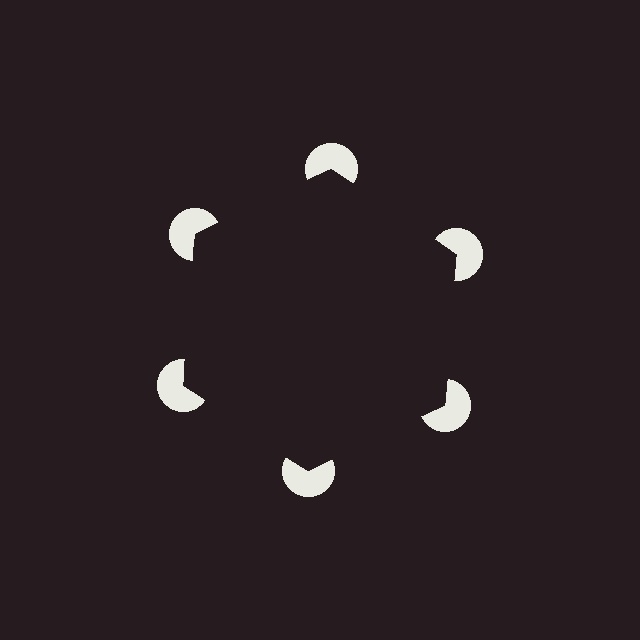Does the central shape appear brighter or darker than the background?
It typically appears slightly darker than the background, even though no actual brightness change is drawn.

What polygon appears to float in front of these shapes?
An illusory hexagon — its edges are inferred from the aligned wedge cuts in the pac-man discs, not physically drawn.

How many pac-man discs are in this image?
There are 6 — one at each vertex of the illusory hexagon.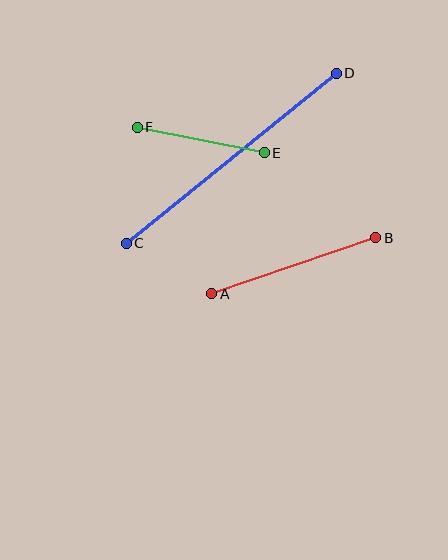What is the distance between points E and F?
The distance is approximately 130 pixels.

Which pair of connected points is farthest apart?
Points C and D are farthest apart.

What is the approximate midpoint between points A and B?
The midpoint is at approximately (294, 266) pixels.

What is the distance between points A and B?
The distance is approximately 173 pixels.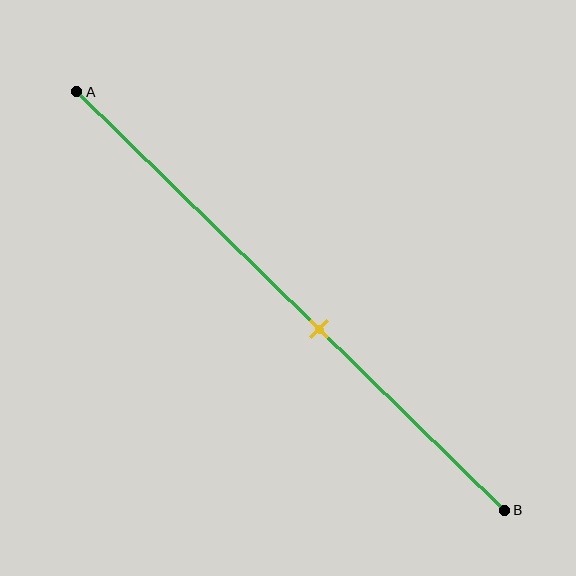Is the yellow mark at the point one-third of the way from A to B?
No, the mark is at about 55% from A, not at the 33% one-third point.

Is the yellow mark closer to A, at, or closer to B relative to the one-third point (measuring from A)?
The yellow mark is closer to point B than the one-third point of segment AB.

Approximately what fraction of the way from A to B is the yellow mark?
The yellow mark is approximately 55% of the way from A to B.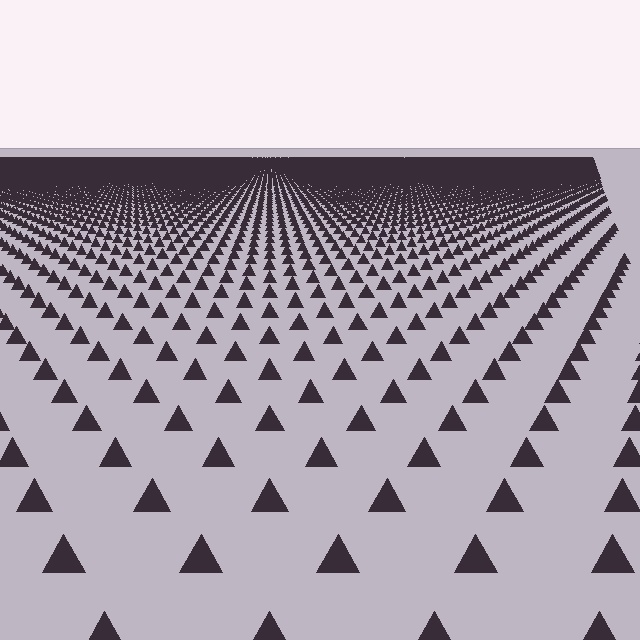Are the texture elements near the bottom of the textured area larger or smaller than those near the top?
Larger. Near the bottom, elements are closer to the viewer and appear at a bigger on-screen size.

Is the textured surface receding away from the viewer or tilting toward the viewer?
The surface is receding away from the viewer. Texture elements get smaller and denser toward the top.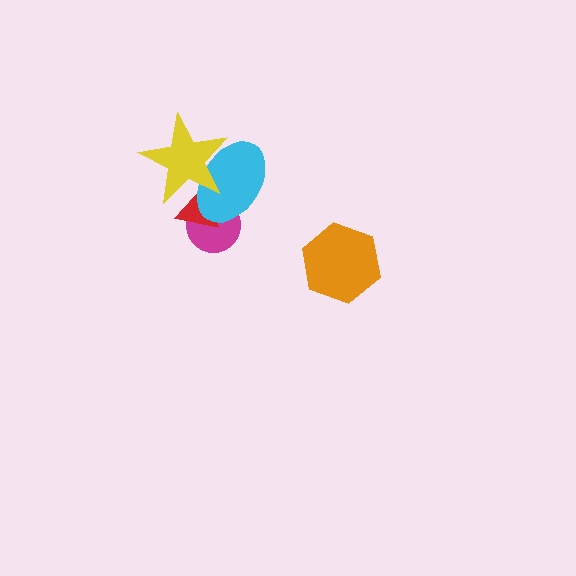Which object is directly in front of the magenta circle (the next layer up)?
The red triangle is directly in front of the magenta circle.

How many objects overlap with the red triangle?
3 objects overlap with the red triangle.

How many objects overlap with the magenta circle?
2 objects overlap with the magenta circle.